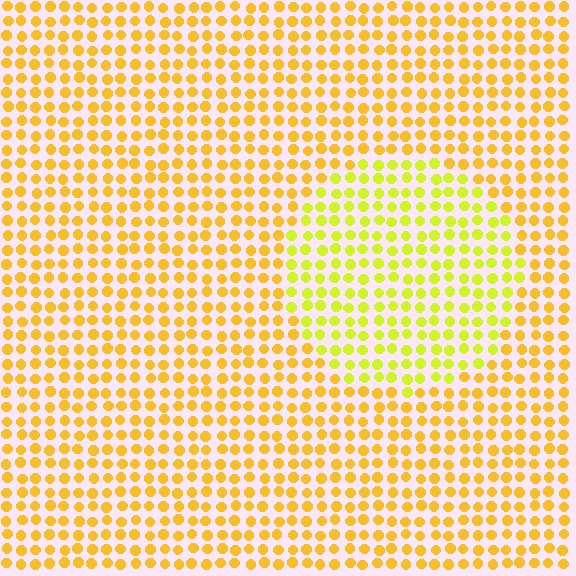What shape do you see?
I see a circle.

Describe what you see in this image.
The image is filled with small yellow elements in a uniform arrangement. A circle-shaped region is visible where the elements are tinted to a slightly different hue, forming a subtle color boundary.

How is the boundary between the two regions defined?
The boundary is defined purely by a slight shift in hue (about 28 degrees). Spacing, size, and orientation are identical on both sides.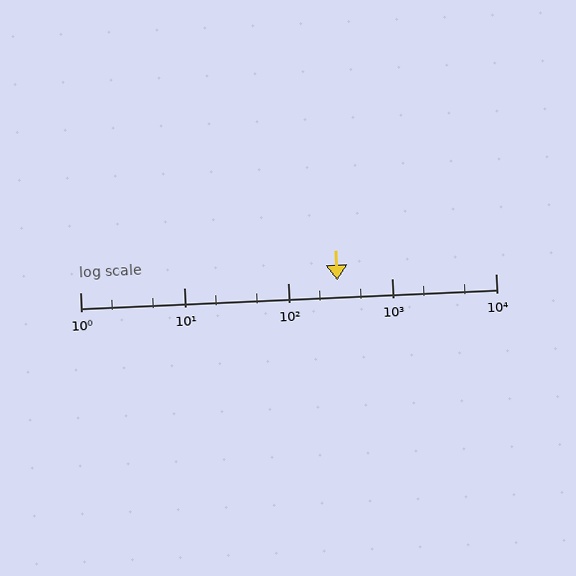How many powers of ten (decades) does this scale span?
The scale spans 4 decades, from 1 to 10000.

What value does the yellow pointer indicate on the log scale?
The pointer indicates approximately 300.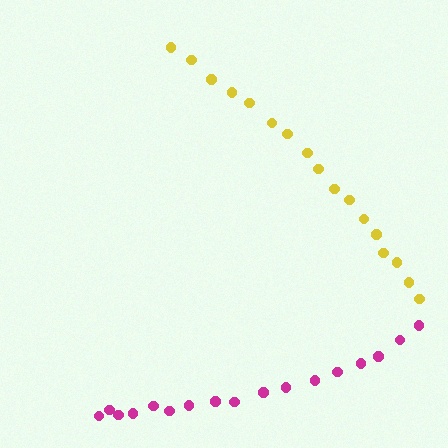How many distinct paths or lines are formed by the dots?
There are 2 distinct paths.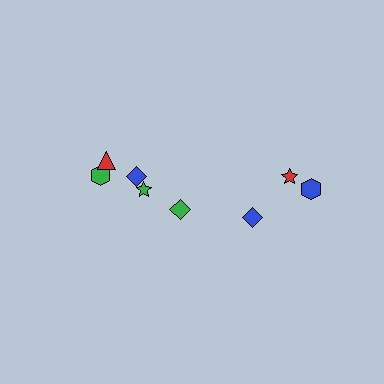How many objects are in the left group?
There are 5 objects.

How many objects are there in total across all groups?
There are 8 objects.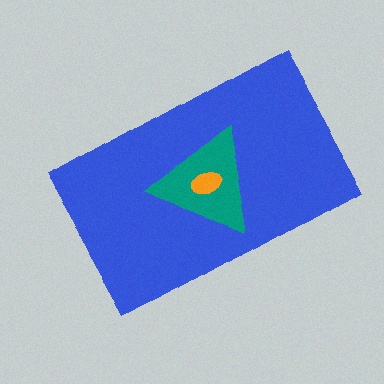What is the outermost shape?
The blue rectangle.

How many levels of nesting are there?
3.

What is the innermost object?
The orange ellipse.